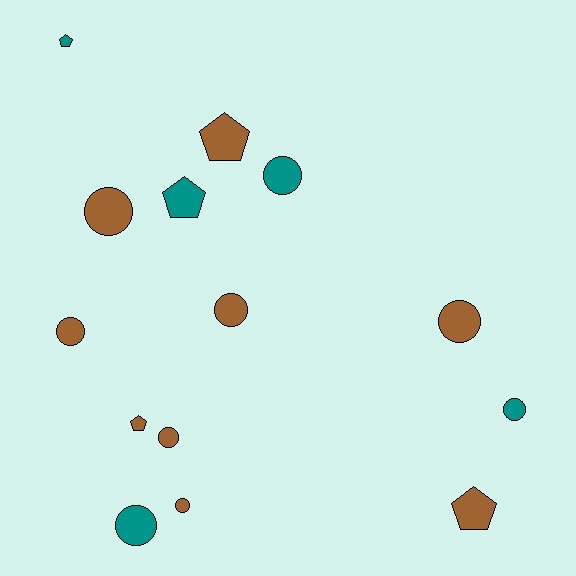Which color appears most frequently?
Brown, with 9 objects.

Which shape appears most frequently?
Circle, with 9 objects.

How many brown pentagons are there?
There are 3 brown pentagons.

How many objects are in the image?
There are 14 objects.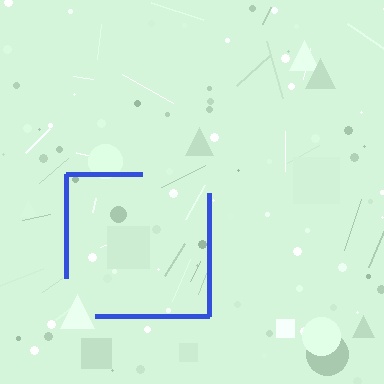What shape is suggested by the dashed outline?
The dashed outline suggests a square.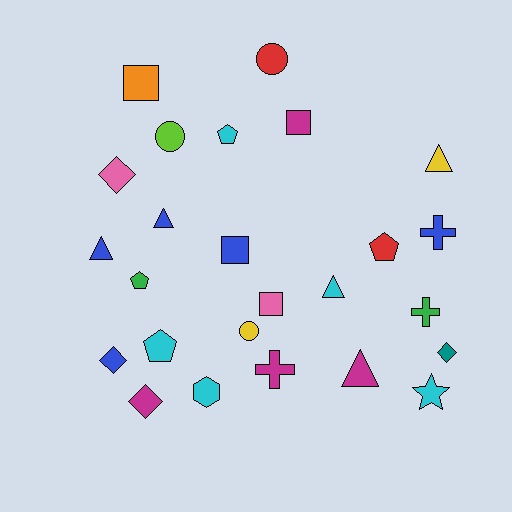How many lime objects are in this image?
There is 1 lime object.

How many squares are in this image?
There are 4 squares.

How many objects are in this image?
There are 25 objects.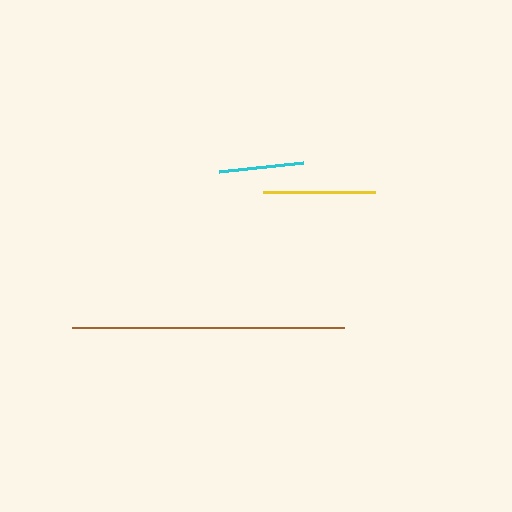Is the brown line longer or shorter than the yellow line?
The brown line is longer than the yellow line.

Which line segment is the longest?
The brown line is the longest at approximately 272 pixels.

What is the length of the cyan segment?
The cyan segment is approximately 85 pixels long.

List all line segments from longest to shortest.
From longest to shortest: brown, yellow, cyan.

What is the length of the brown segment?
The brown segment is approximately 272 pixels long.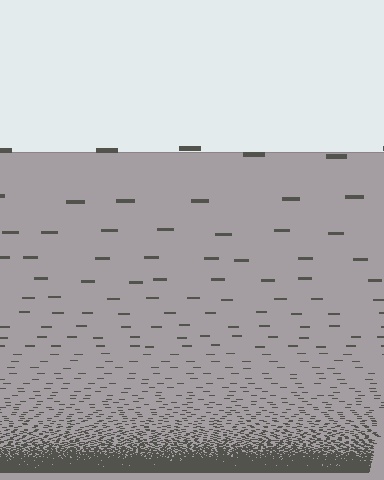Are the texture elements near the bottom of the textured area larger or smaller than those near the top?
Smaller. The gradient is inverted — elements near the bottom are smaller and denser.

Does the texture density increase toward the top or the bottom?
Density increases toward the bottom.